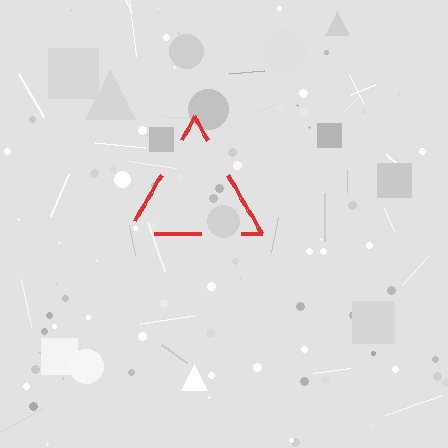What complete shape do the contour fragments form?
The contour fragments form a triangle.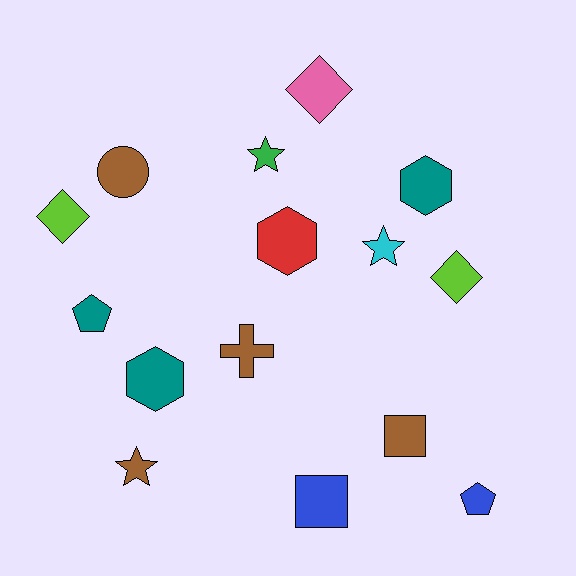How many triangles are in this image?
There are no triangles.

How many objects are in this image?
There are 15 objects.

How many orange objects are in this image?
There are no orange objects.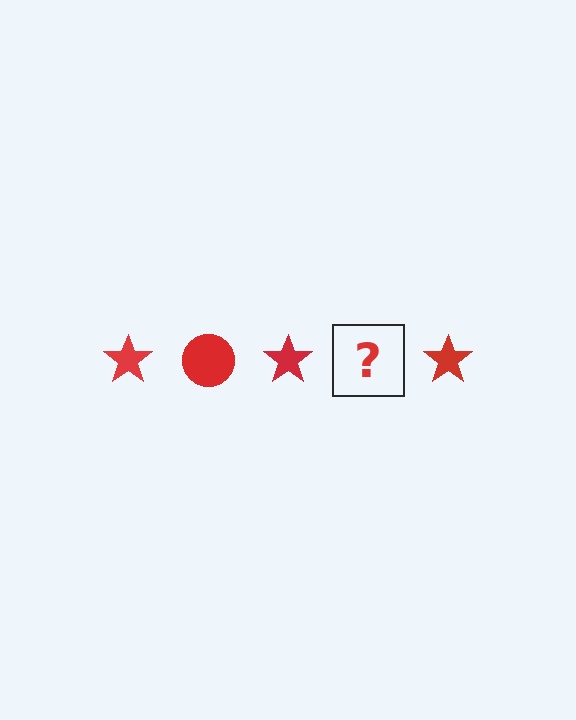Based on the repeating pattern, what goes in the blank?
The blank should be a red circle.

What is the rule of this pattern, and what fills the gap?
The rule is that the pattern cycles through star, circle shapes in red. The gap should be filled with a red circle.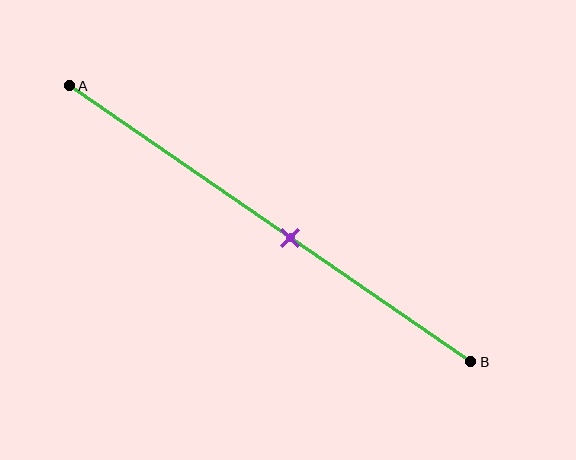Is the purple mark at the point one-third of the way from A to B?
No, the mark is at about 55% from A, not at the 33% one-third point.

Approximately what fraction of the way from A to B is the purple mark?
The purple mark is approximately 55% of the way from A to B.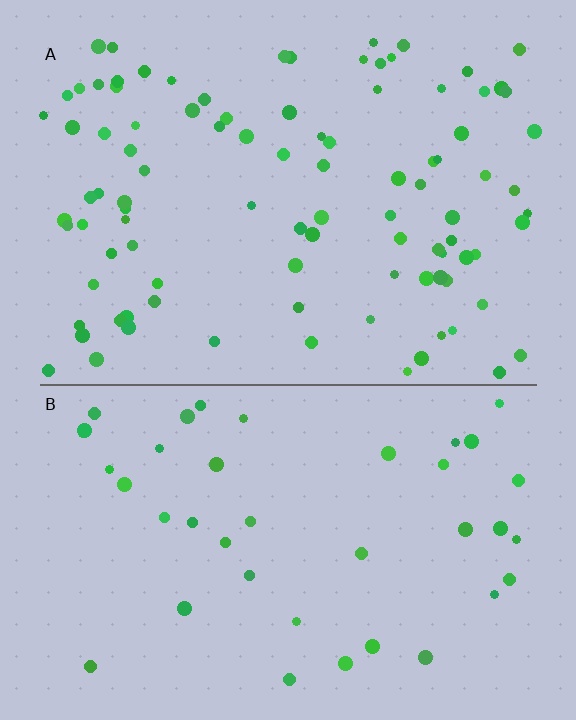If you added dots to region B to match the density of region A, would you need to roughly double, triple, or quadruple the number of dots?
Approximately double.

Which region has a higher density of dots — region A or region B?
A (the top).